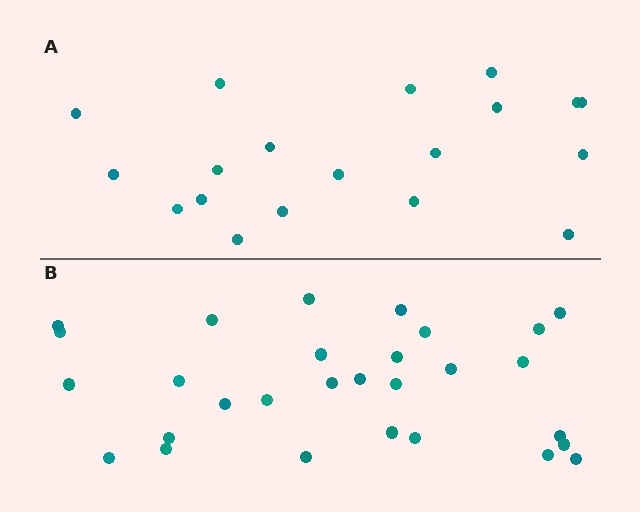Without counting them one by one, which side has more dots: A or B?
Region B (the bottom region) has more dots.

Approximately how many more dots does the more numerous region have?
Region B has roughly 10 or so more dots than region A.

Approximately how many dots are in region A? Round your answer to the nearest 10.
About 20 dots. (The exact count is 19, which rounds to 20.)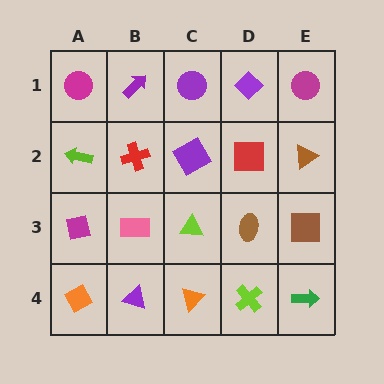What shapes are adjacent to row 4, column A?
A magenta square (row 3, column A), a purple triangle (row 4, column B).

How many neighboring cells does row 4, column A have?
2.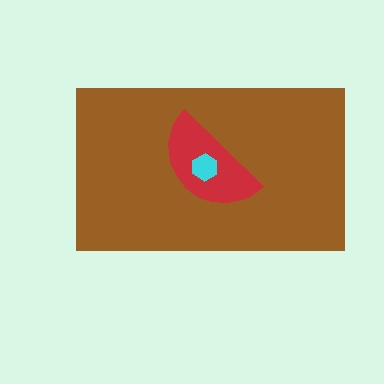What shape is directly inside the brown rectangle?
The red semicircle.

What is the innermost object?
The cyan hexagon.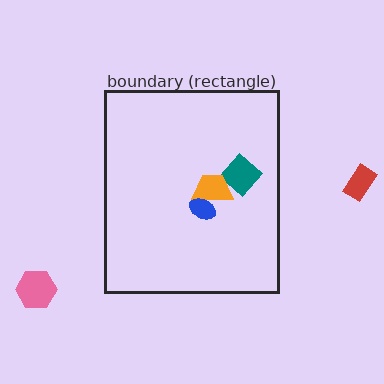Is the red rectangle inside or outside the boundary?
Outside.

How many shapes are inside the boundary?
3 inside, 2 outside.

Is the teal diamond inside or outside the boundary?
Inside.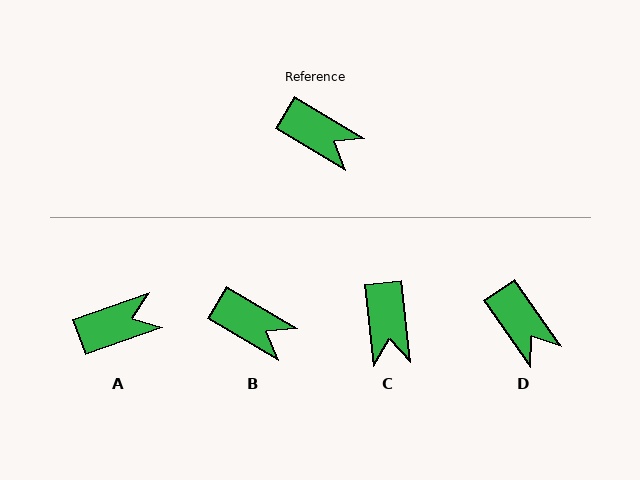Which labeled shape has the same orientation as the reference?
B.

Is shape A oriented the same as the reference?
No, it is off by about 50 degrees.